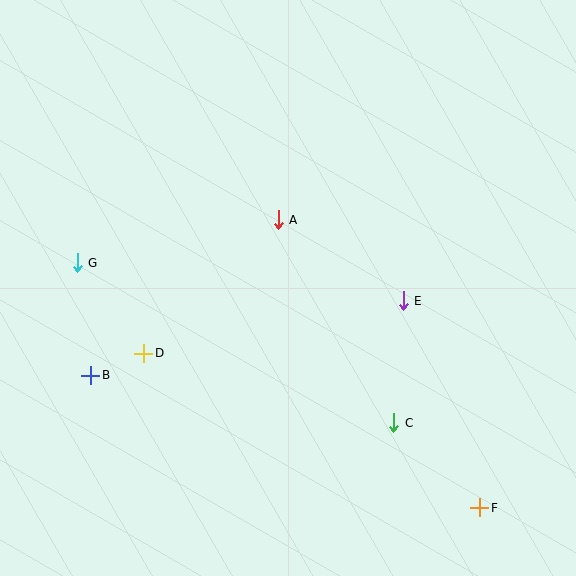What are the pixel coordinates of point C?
Point C is at (394, 423).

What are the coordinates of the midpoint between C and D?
The midpoint between C and D is at (269, 388).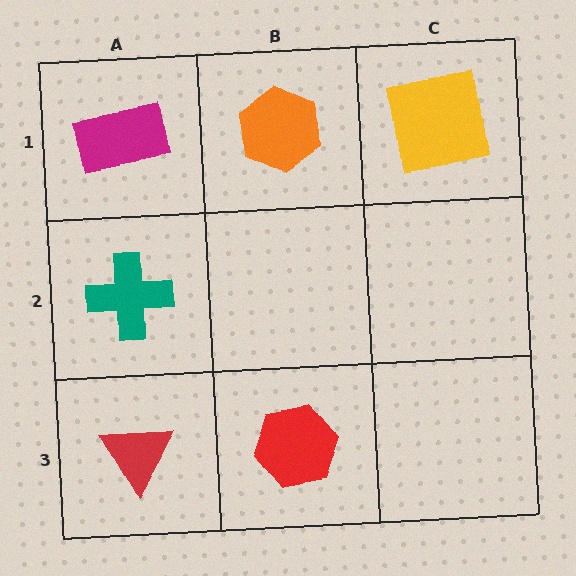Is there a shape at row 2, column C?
No, that cell is empty.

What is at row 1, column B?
An orange hexagon.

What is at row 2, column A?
A teal cross.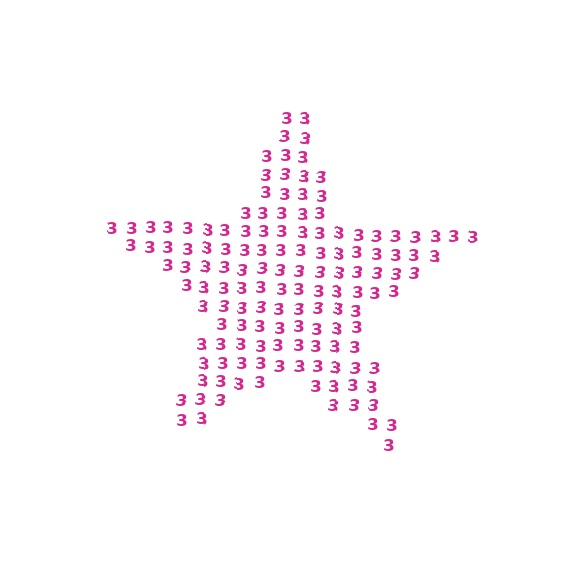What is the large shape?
The large shape is a star.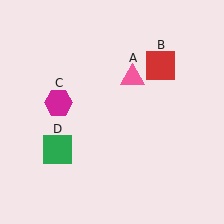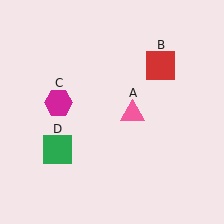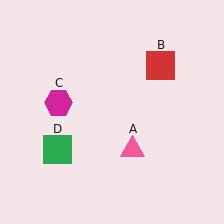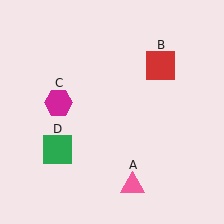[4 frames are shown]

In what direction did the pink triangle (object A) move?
The pink triangle (object A) moved down.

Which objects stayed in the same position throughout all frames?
Red square (object B) and magenta hexagon (object C) and green square (object D) remained stationary.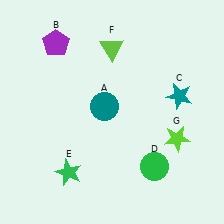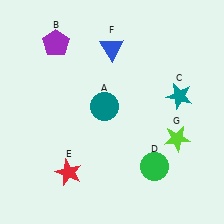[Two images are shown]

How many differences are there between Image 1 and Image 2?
There are 2 differences between the two images.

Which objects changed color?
E changed from green to red. F changed from lime to blue.